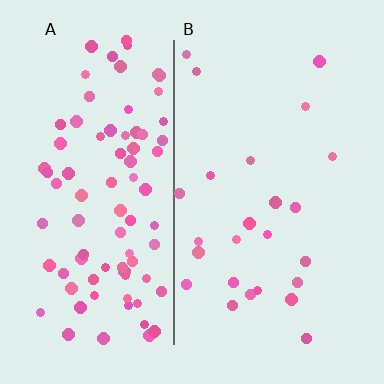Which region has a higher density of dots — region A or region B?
A (the left).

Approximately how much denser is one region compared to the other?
Approximately 3.5× — region A over region B.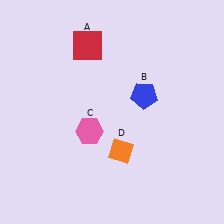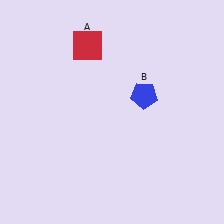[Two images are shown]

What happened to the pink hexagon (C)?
The pink hexagon (C) was removed in Image 2. It was in the bottom-left area of Image 1.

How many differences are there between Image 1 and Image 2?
There are 2 differences between the two images.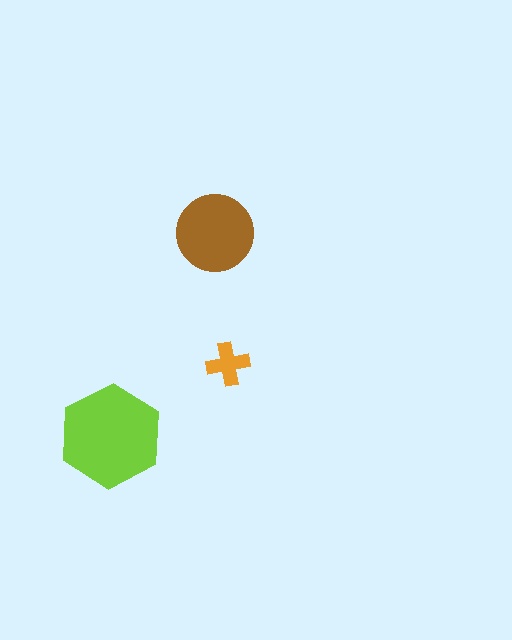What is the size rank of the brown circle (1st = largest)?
2nd.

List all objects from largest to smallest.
The lime hexagon, the brown circle, the orange cross.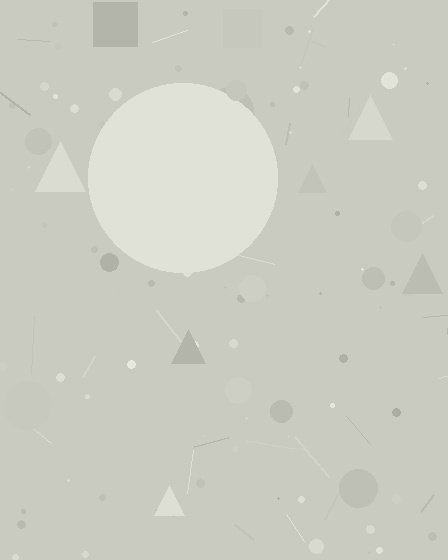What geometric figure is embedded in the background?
A circle is embedded in the background.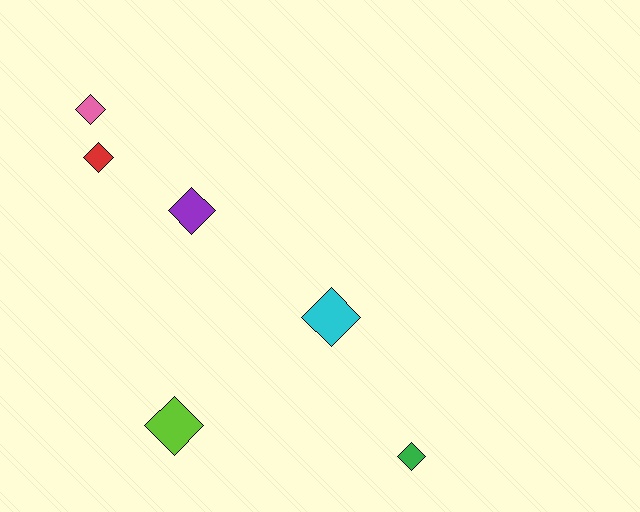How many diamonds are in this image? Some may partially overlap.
There are 6 diamonds.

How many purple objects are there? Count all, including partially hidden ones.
There is 1 purple object.